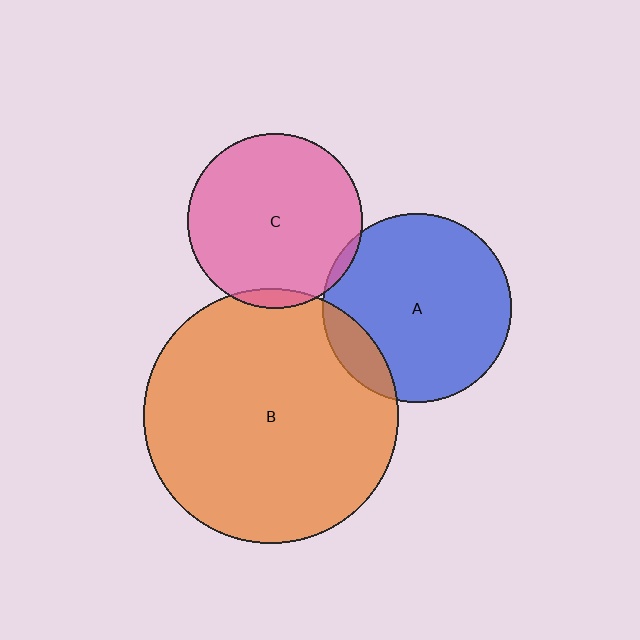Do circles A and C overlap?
Yes.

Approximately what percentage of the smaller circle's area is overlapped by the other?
Approximately 5%.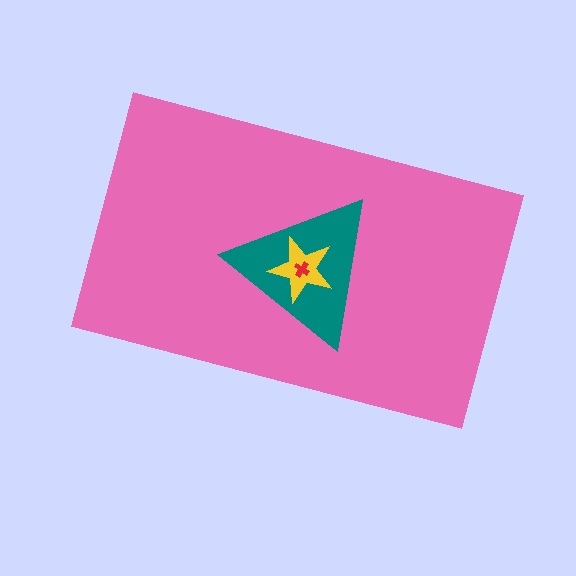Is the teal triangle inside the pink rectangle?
Yes.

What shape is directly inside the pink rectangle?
The teal triangle.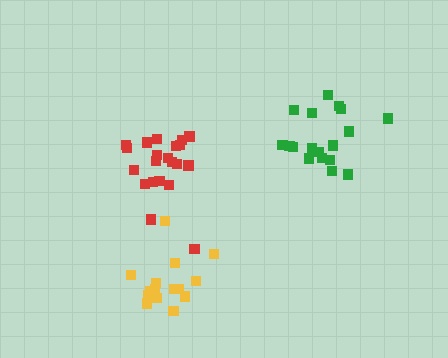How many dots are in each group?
Group 1: 21 dots, Group 2: 18 dots, Group 3: 15 dots (54 total).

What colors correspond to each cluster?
The clusters are colored: red, green, yellow.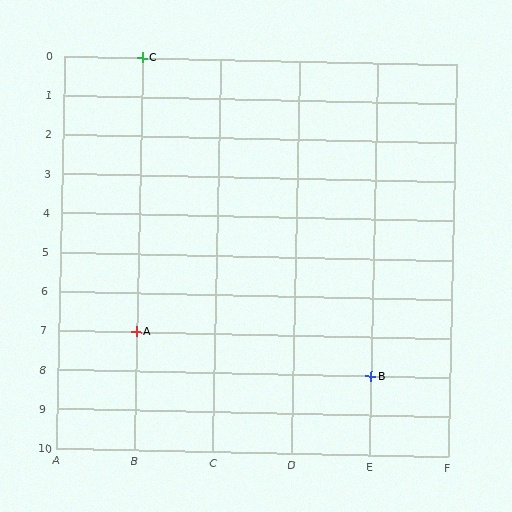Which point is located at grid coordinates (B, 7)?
Point A is at (B, 7).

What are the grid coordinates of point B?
Point B is at grid coordinates (E, 8).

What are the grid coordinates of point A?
Point A is at grid coordinates (B, 7).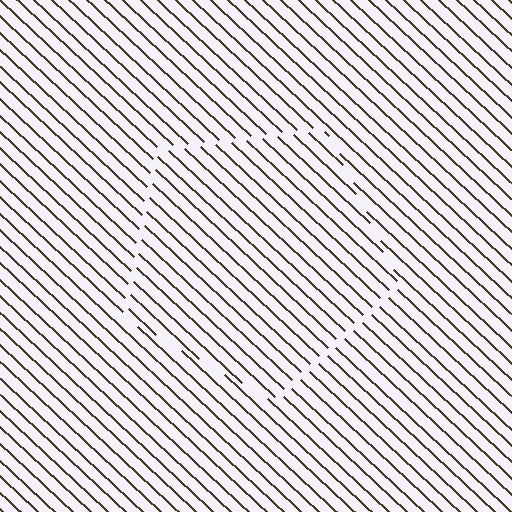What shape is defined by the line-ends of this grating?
An illusory pentagon. The interior of the shape contains the same grating, shifted by half a period — the contour is defined by the phase discontinuity where line-ends from the inner and outer gratings abut.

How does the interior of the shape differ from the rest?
The interior of the shape contains the same grating, shifted by half a period — the contour is defined by the phase discontinuity where line-ends from the inner and outer gratings abut.